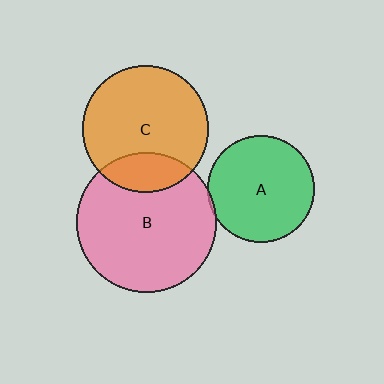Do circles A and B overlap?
Yes.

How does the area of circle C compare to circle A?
Approximately 1.4 times.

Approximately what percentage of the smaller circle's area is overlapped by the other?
Approximately 5%.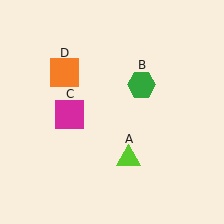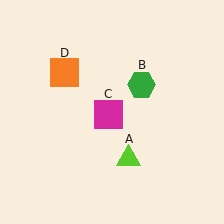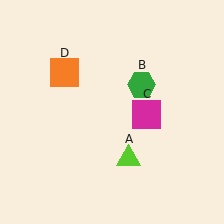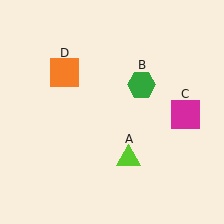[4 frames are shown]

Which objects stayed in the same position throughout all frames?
Lime triangle (object A) and green hexagon (object B) and orange square (object D) remained stationary.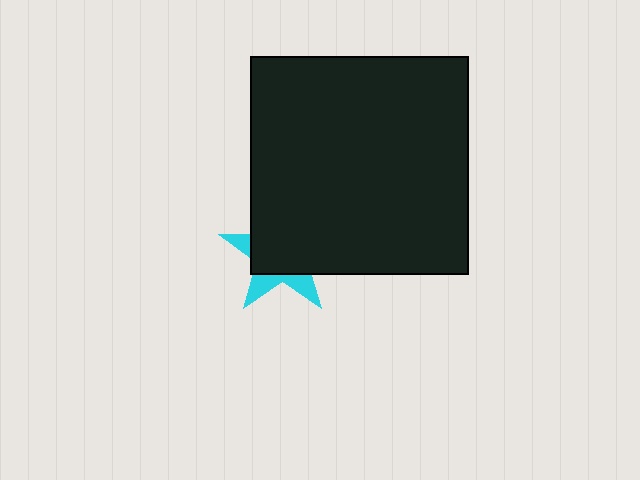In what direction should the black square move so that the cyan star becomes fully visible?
The black square should move toward the upper-right. That is the shortest direction to clear the overlap and leave the cyan star fully visible.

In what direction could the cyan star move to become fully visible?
The cyan star could move toward the lower-left. That would shift it out from behind the black square entirely.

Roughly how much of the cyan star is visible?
A small part of it is visible (roughly 31%).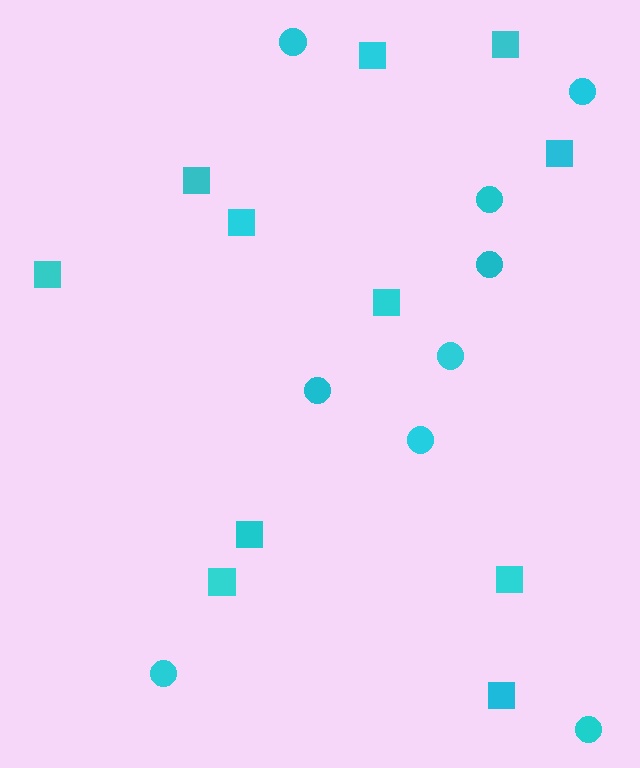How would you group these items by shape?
There are 2 groups: one group of circles (9) and one group of squares (11).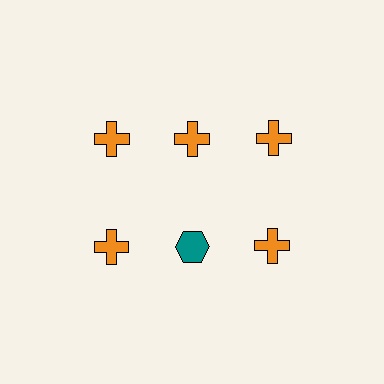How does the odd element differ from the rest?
It differs in both color (teal instead of orange) and shape (hexagon instead of cross).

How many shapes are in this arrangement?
There are 6 shapes arranged in a grid pattern.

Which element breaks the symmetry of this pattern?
The teal hexagon in the second row, second from left column breaks the symmetry. All other shapes are orange crosses.